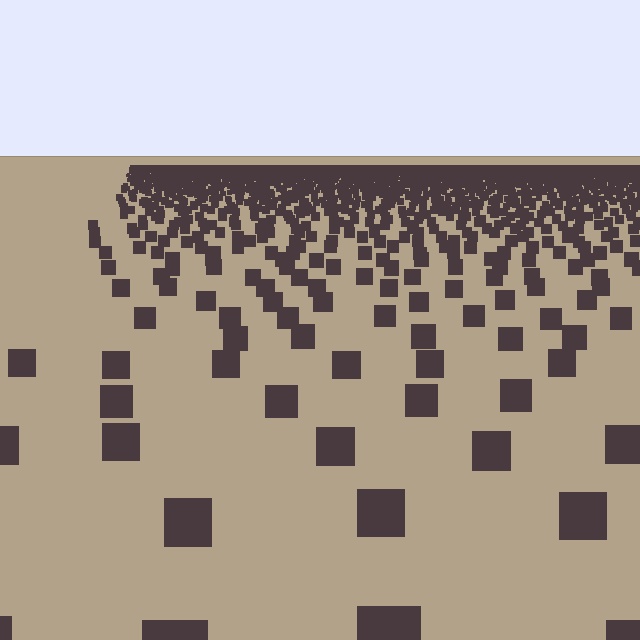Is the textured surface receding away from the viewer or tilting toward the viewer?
The surface is receding away from the viewer. Texture elements get smaller and denser toward the top.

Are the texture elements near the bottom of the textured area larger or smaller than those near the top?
Larger. Near the bottom, elements are closer to the viewer and appear at a bigger on-screen size.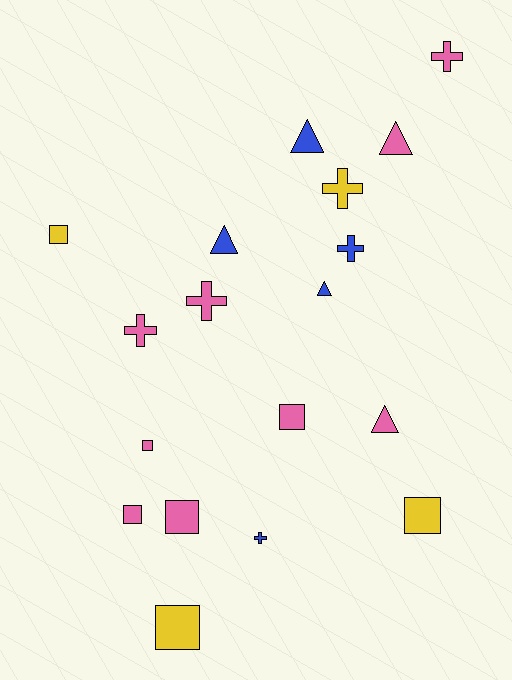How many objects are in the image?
There are 18 objects.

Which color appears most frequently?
Pink, with 9 objects.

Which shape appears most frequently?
Square, with 7 objects.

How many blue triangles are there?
There are 3 blue triangles.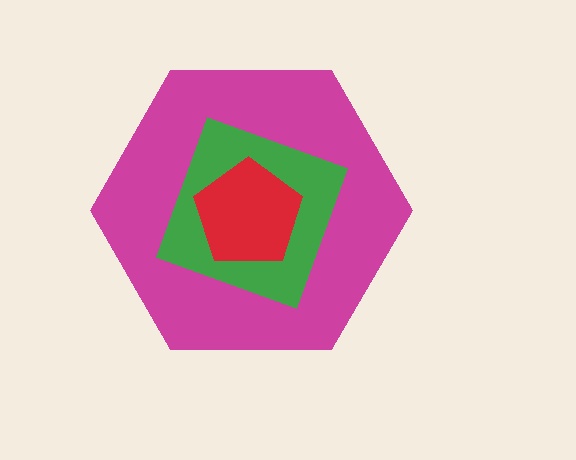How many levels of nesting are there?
3.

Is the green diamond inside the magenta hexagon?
Yes.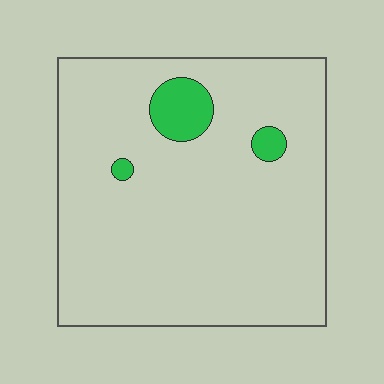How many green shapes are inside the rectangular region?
3.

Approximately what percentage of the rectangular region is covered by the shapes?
Approximately 5%.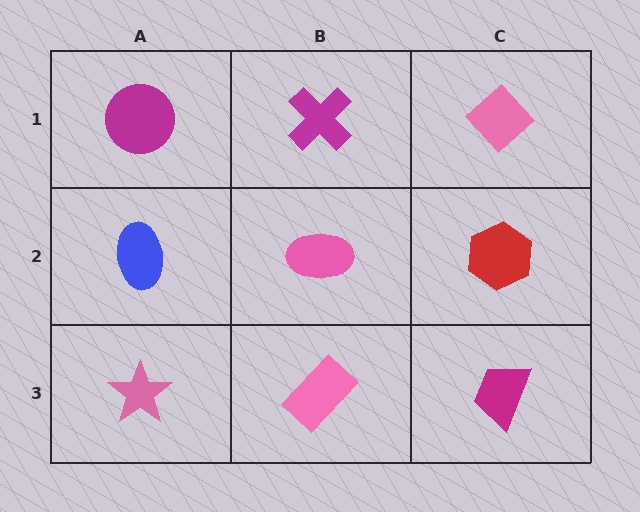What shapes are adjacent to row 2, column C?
A pink diamond (row 1, column C), a magenta trapezoid (row 3, column C), a pink ellipse (row 2, column B).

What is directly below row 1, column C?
A red hexagon.